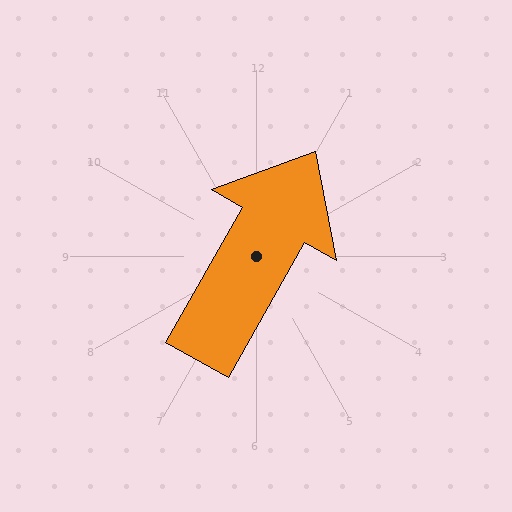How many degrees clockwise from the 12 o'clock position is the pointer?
Approximately 30 degrees.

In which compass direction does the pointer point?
Northeast.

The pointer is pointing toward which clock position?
Roughly 1 o'clock.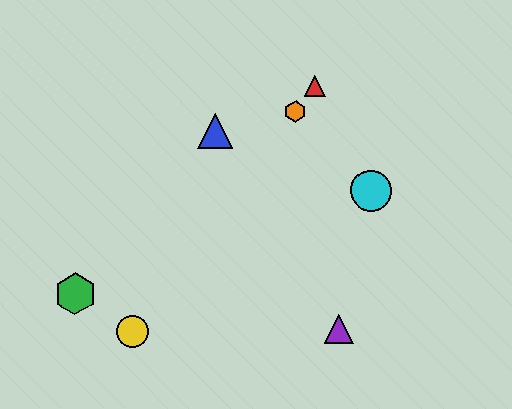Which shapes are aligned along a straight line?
The red triangle, the yellow circle, the orange hexagon are aligned along a straight line.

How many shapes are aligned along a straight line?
3 shapes (the red triangle, the yellow circle, the orange hexagon) are aligned along a straight line.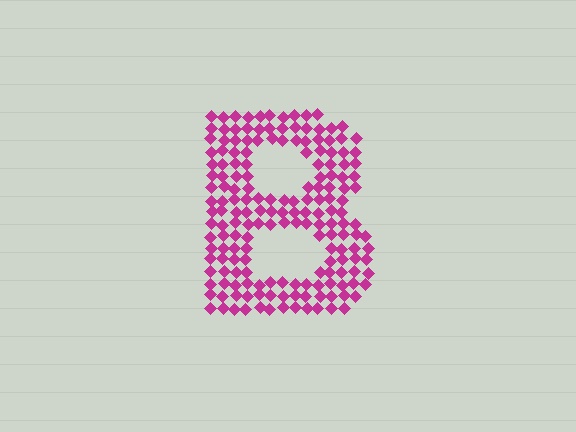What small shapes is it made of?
It is made of small diamonds.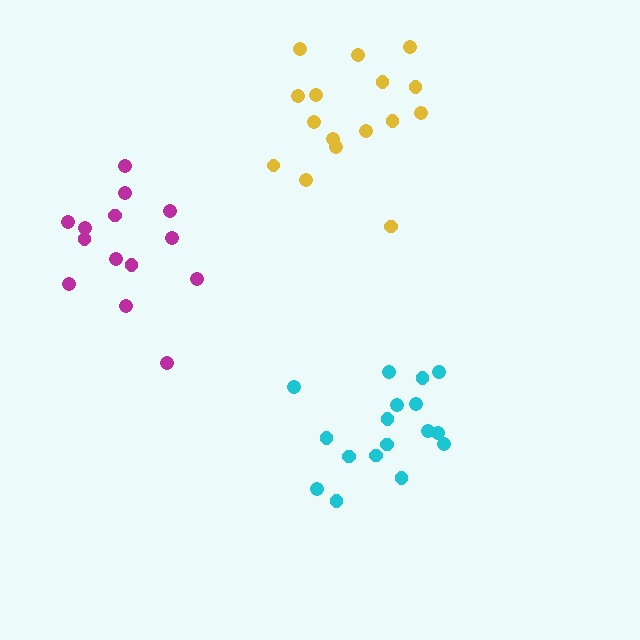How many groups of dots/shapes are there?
There are 3 groups.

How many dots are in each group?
Group 1: 14 dots, Group 2: 17 dots, Group 3: 16 dots (47 total).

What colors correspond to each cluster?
The clusters are colored: magenta, cyan, yellow.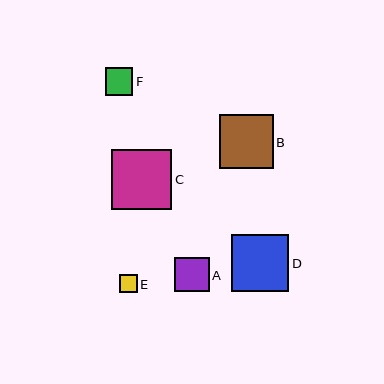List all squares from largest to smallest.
From largest to smallest: C, D, B, A, F, E.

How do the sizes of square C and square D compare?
Square C and square D are approximately the same size.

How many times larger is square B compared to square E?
Square B is approximately 3.1 times the size of square E.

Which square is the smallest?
Square E is the smallest with a size of approximately 18 pixels.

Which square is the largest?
Square C is the largest with a size of approximately 60 pixels.